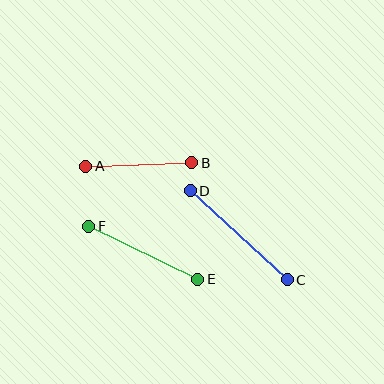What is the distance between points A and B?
The distance is approximately 106 pixels.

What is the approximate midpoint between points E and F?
The midpoint is at approximately (143, 253) pixels.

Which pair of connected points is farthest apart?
Points C and D are farthest apart.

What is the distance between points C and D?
The distance is approximately 132 pixels.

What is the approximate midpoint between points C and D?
The midpoint is at approximately (239, 235) pixels.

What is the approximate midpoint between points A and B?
The midpoint is at approximately (139, 165) pixels.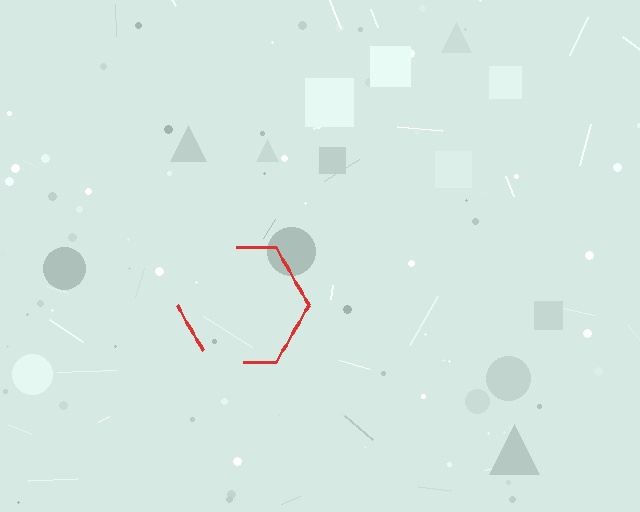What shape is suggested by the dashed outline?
The dashed outline suggests a hexagon.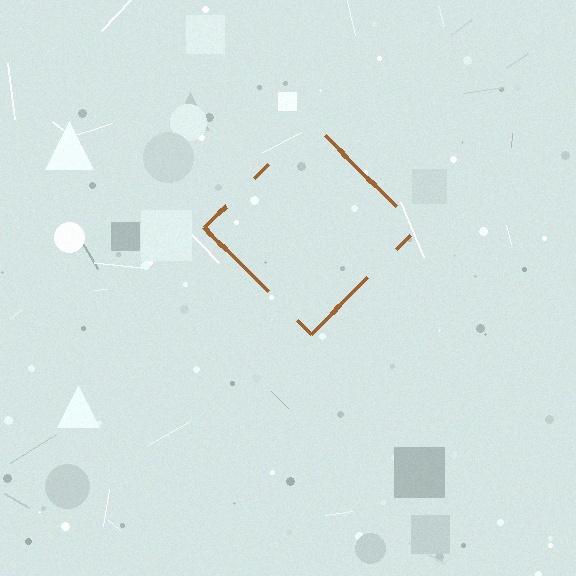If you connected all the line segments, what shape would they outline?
They would outline a diamond.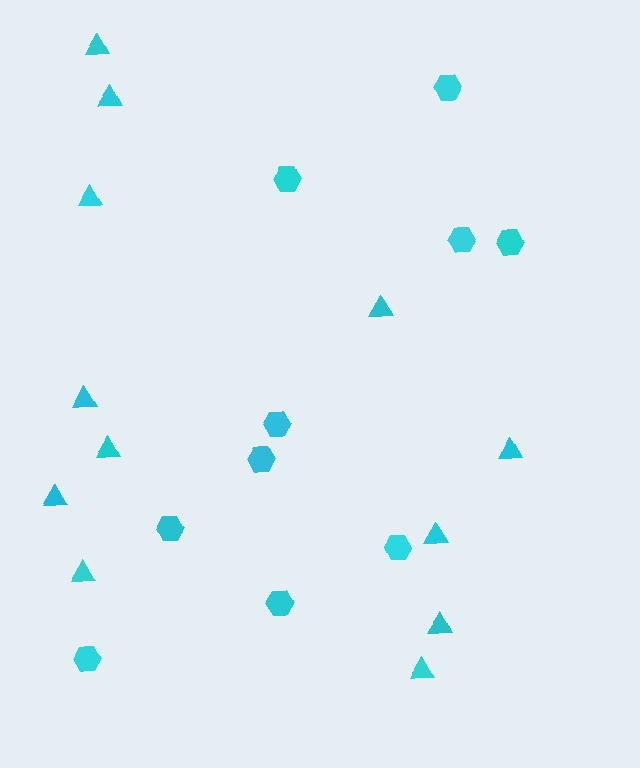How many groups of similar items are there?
There are 2 groups: one group of triangles (12) and one group of hexagons (10).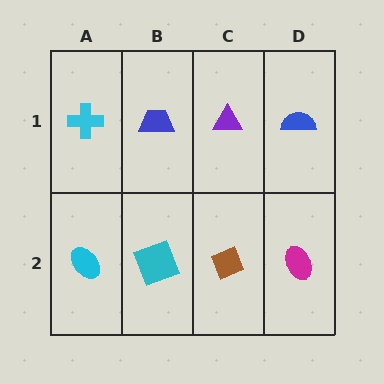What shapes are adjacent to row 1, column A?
A cyan ellipse (row 2, column A), a blue trapezoid (row 1, column B).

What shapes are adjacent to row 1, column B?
A cyan square (row 2, column B), a cyan cross (row 1, column A), a purple triangle (row 1, column C).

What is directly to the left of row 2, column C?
A cyan square.